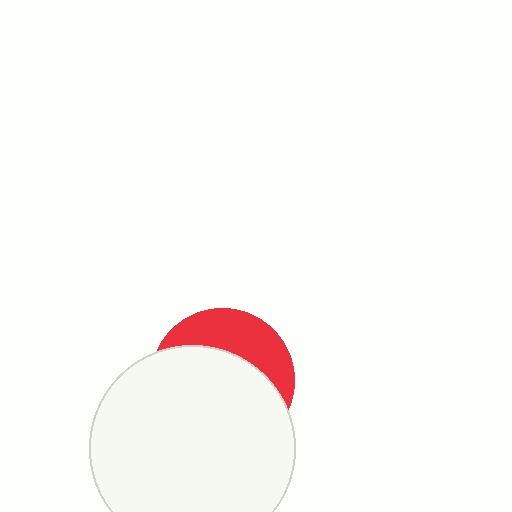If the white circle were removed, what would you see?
You would see the complete red circle.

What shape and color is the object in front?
The object in front is a white circle.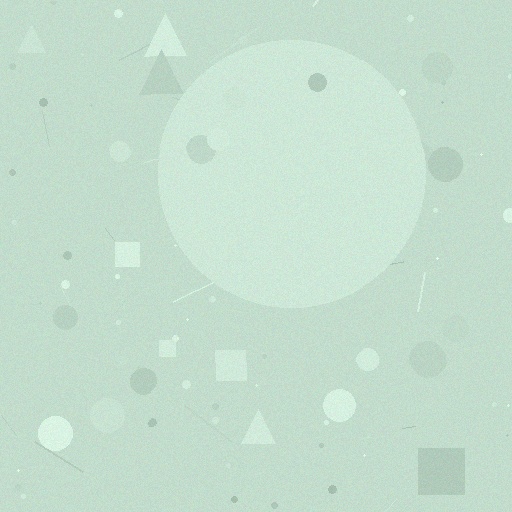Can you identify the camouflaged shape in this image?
The camouflaged shape is a circle.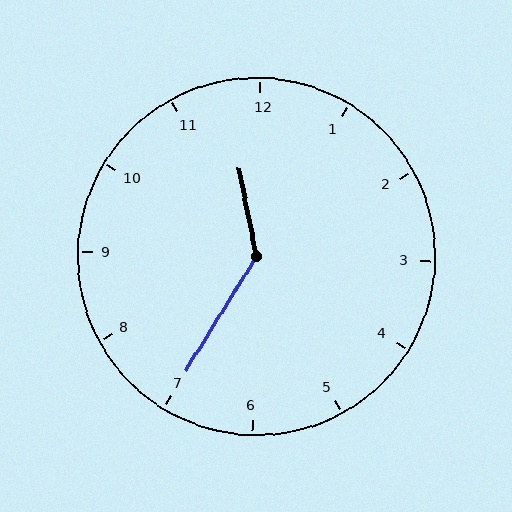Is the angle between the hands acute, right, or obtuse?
It is obtuse.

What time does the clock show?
11:35.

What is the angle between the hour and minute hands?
Approximately 138 degrees.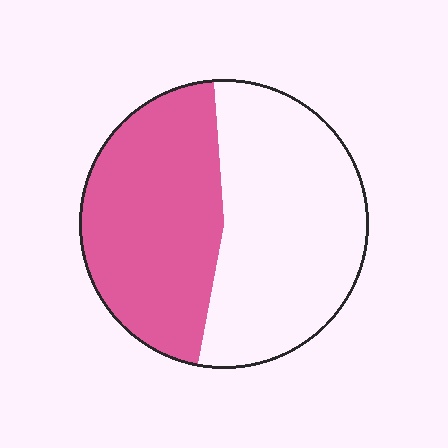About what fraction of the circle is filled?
About one half (1/2).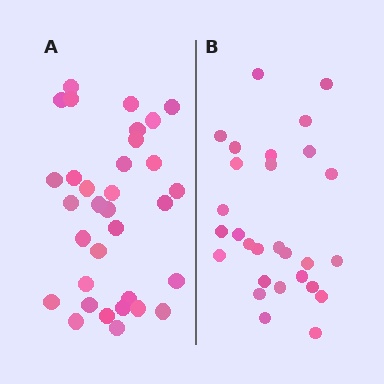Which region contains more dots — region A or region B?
Region A (the left region) has more dots.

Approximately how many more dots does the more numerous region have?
Region A has about 5 more dots than region B.